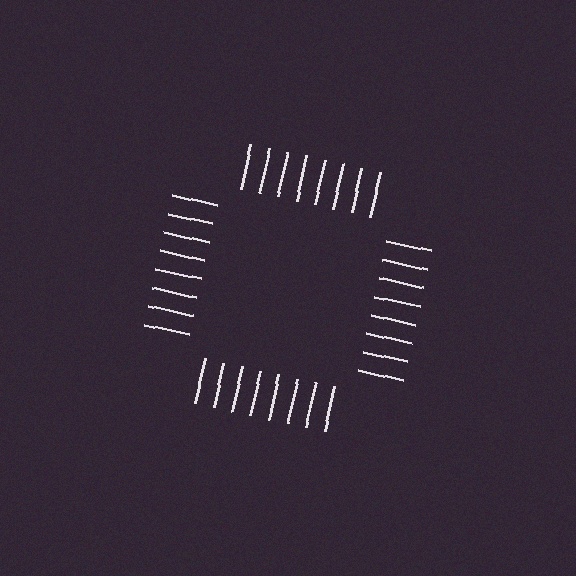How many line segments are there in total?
32 — 8 along each of the 4 edges.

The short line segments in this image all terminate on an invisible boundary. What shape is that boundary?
An illusory square — the line segments terminate on its edges but no continuous stroke is drawn.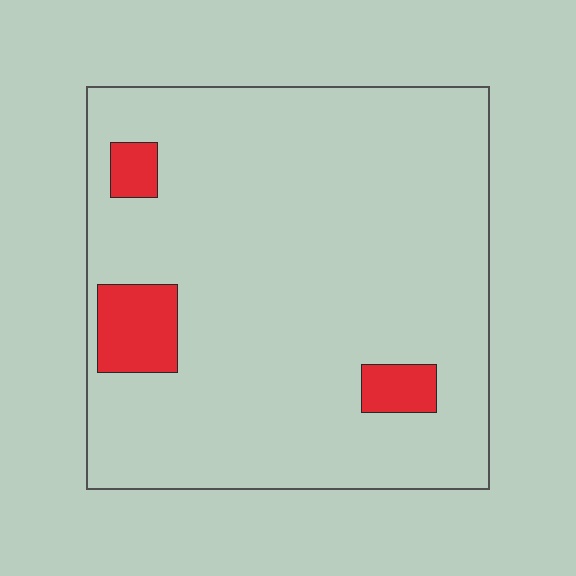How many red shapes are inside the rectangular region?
3.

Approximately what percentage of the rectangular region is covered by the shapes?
Approximately 10%.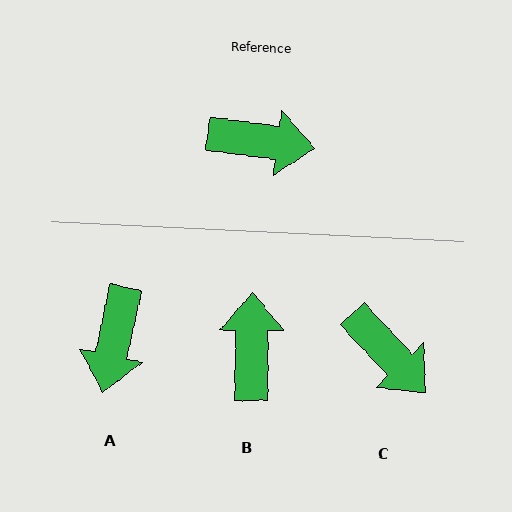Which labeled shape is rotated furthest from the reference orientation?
B, about 97 degrees away.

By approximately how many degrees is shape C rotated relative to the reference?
Approximately 40 degrees clockwise.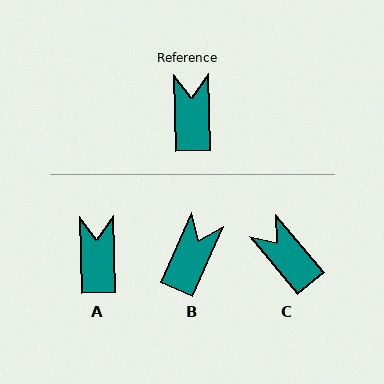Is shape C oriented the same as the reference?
No, it is off by about 38 degrees.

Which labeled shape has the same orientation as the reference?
A.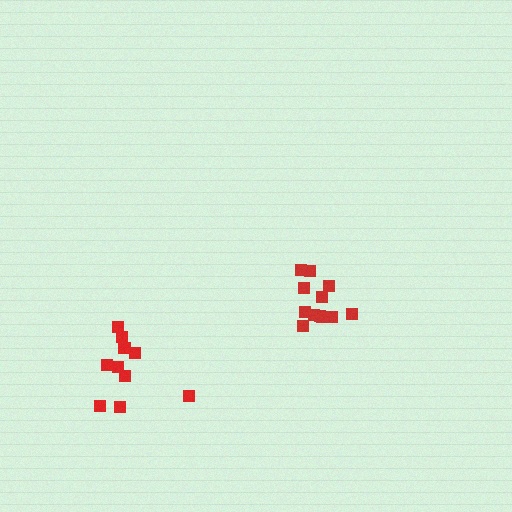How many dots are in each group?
Group 1: 10 dots, Group 2: 12 dots (22 total).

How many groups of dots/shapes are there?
There are 2 groups.